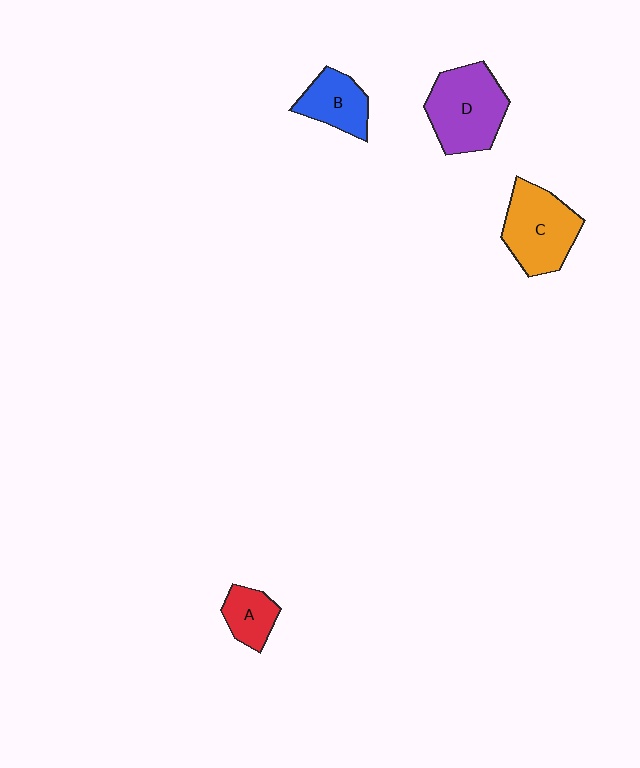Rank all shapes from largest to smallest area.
From largest to smallest: D (purple), C (orange), B (blue), A (red).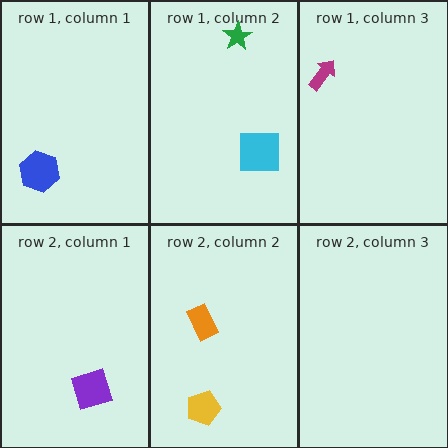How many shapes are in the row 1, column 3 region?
1.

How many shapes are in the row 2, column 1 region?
1.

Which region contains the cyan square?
The row 1, column 2 region.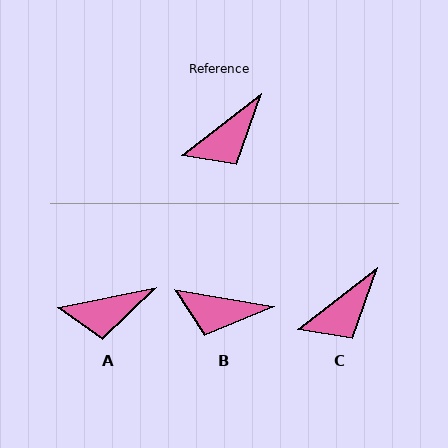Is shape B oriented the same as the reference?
No, it is off by about 47 degrees.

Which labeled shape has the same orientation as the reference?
C.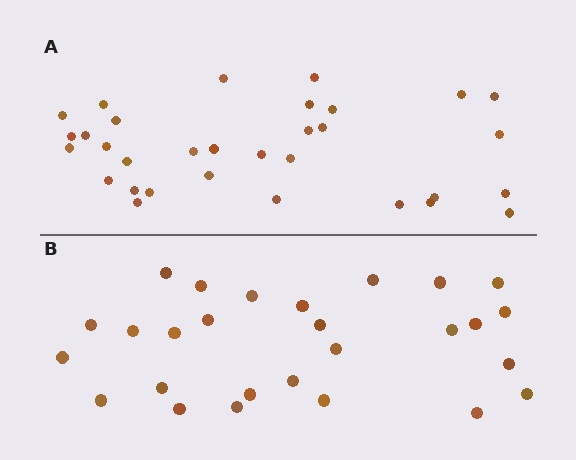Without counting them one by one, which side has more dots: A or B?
Region A (the top region) has more dots.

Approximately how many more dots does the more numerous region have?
Region A has about 5 more dots than region B.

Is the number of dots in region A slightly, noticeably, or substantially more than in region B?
Region A has only slightly more — the two regions are fairly close. The ratio is roughly 1.2 to 1.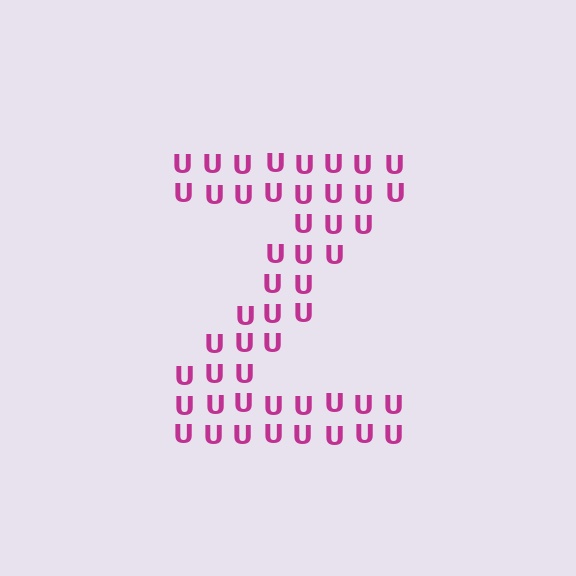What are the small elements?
The small elements are letter U's.